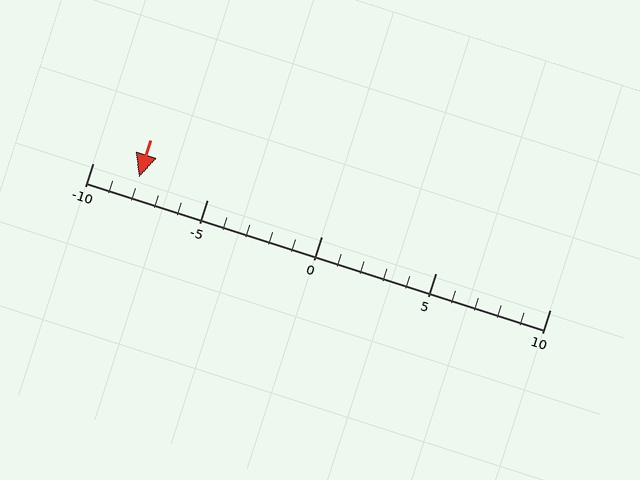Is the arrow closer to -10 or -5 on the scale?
The arrow is closer to -10.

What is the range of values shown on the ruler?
The ruler shows values from -10 to 10.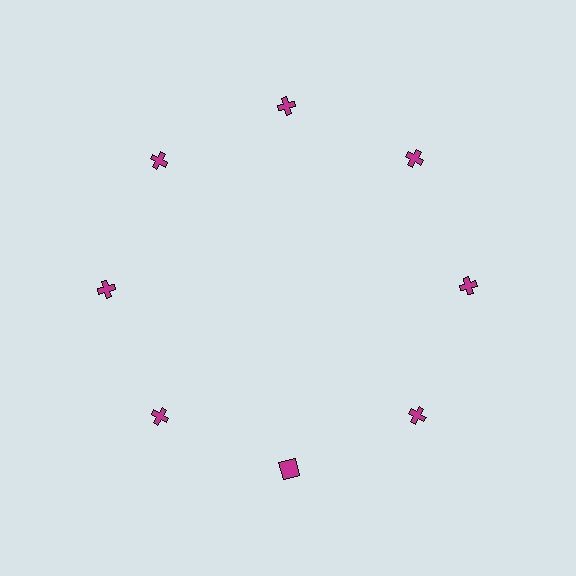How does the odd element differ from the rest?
It has a different shape: square instead of cross.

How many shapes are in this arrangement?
There are 8 shapes arranged in a ring pattern.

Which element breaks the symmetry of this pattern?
The magenta square at roughly the 6 o'clock position breaks the symmetry. All other shapes are magenta crosses.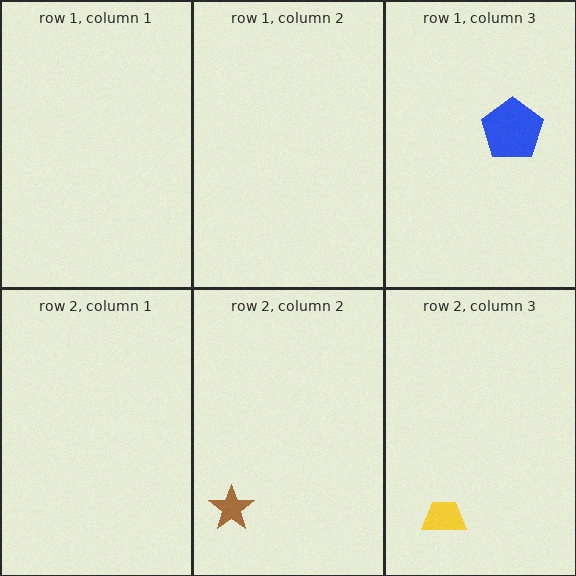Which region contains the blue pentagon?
The row 1, column 3 region.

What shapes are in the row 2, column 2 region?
The brown star.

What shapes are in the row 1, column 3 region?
The blue pentagon.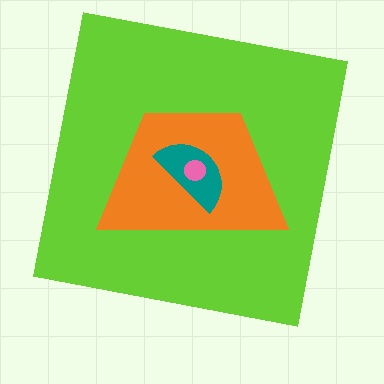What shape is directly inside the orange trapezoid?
The teal semicircle.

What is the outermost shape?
The lime square.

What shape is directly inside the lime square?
The orange trapezoid.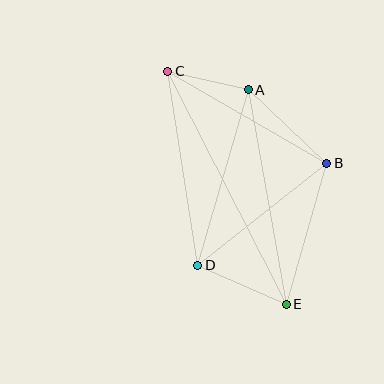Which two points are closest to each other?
Points A and C are closest to each other.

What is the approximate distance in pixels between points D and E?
The distance between D and E is approximately 96 pixels.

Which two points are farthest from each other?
Points C and E are farthest from each other.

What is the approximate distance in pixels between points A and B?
The distance between A and B is approximately 108 pixels.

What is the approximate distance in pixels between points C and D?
The distance between C and D is approximately 196 pixels.